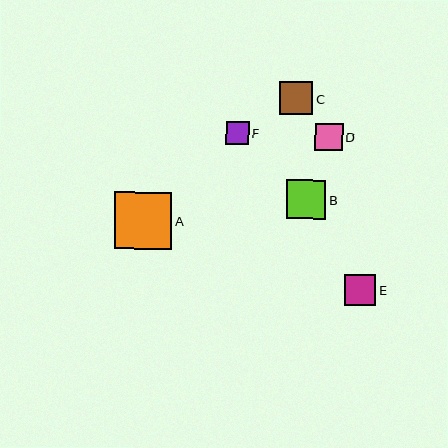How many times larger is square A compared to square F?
Square A is approximately 2.5 times the size of square F.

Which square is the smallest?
Square F is the smallest with a size of approximately 23 pixels.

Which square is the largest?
Square A is the largest with a size of approximately 57 pixels.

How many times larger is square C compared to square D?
Square C is approximately 1.2 times the size of square D.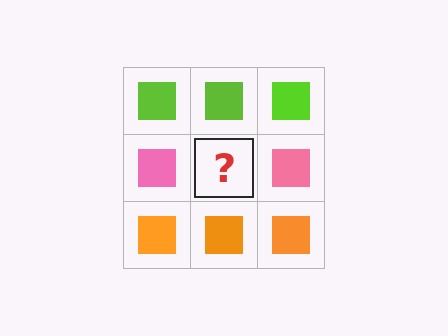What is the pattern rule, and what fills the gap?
The rule is that each row has a consistent color. The gap should be filled with a pink square.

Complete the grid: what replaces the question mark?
The question mark should be replaced with a pink square.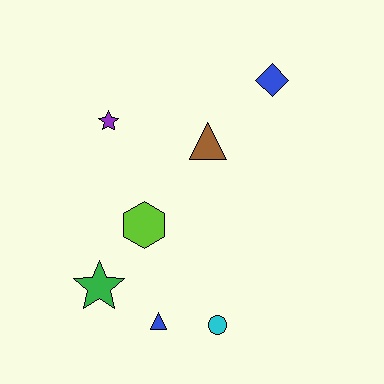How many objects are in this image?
There are 7 objects.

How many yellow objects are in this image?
There are no yellow objects.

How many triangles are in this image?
There are 2 triangles.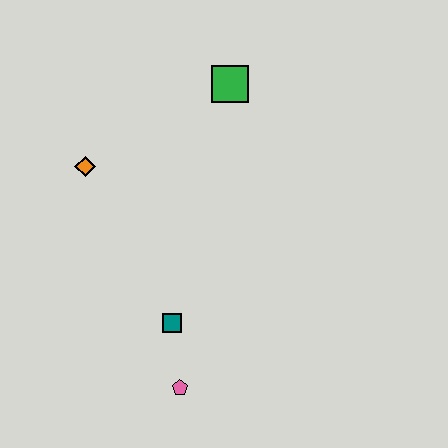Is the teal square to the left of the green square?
Yes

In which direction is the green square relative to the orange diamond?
The green square is to the right of the orange diamond.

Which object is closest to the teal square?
The pink pentagon is closest to the teal square.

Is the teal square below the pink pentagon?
No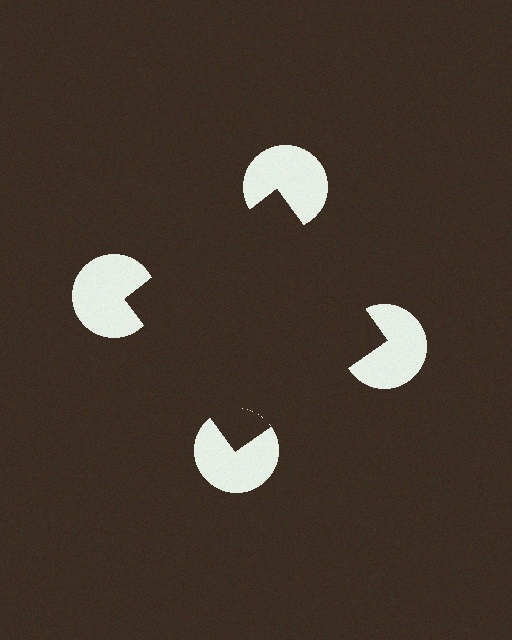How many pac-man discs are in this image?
There are 4 — one at each vertex of the illusory square.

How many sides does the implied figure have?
4 sides.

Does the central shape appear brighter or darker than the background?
It typically appears slightly darker than the background, even though no actual brightness change is drawn.